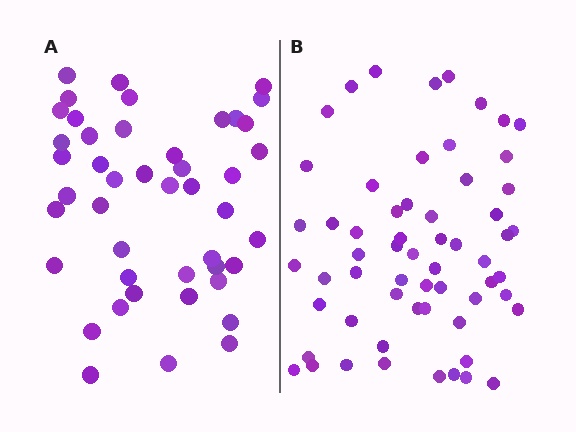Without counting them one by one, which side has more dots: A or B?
Region B (the right region) has more dots.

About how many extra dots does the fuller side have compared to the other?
Region B has approximately 15 more dots than region A.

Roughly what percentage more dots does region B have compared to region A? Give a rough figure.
About 35% more.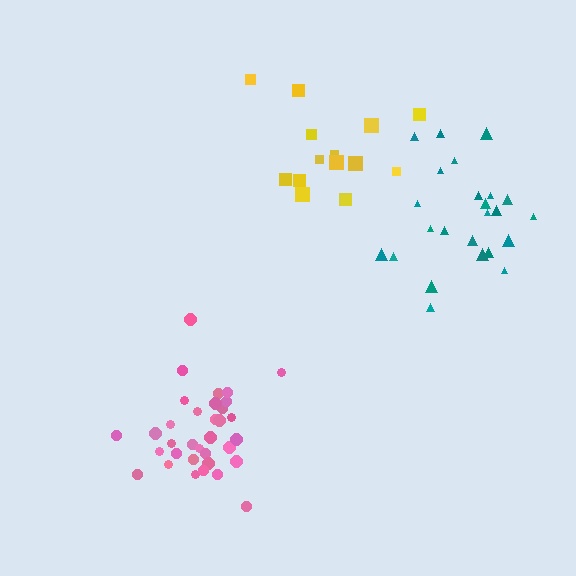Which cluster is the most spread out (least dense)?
Yellow.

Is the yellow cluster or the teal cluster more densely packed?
Teal.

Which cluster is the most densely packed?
Pink.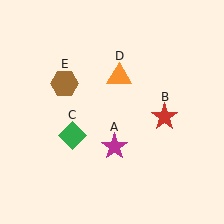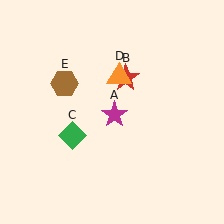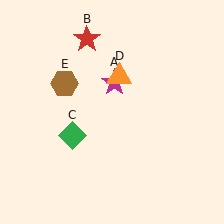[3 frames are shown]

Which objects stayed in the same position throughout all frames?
Green diamond (object C) and orange triangle (object D) and brown hexagon (object E) remained stationary.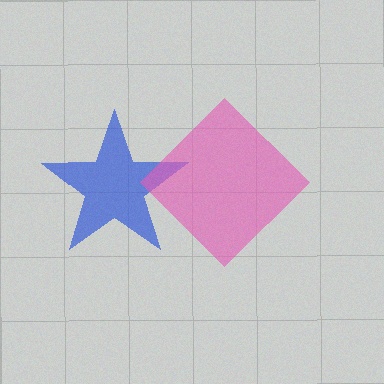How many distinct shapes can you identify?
There are 2 distinct shapes: a blue star, a pink diamond.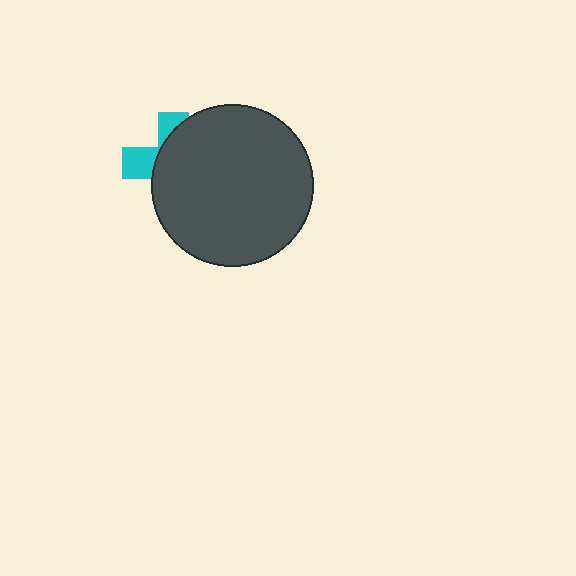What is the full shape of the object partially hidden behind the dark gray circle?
The partially hidden object is a cyan cross.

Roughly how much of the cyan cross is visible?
A small part of it is visible (roughly 31%).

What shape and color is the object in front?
The object in front is a dark gray circle.